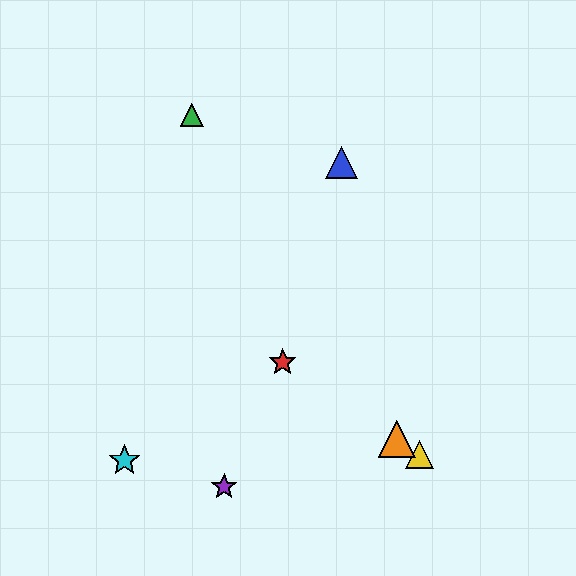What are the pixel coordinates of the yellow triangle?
The yellow triangle is at (420, 455).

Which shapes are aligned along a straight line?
The red star, the yellow triangle, the orange triangle are aligned along a straight line.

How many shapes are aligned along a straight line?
3 shapes (the red star, the yellow triangle, the orange triangle) are aligned along a straight line.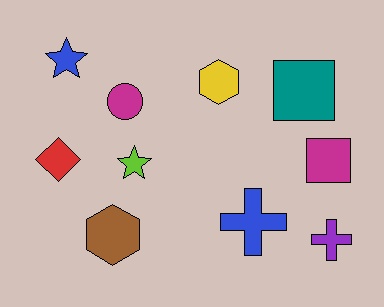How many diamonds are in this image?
There is 1 diamond.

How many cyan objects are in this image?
There are no cyan objects.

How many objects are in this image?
There are 10 objects.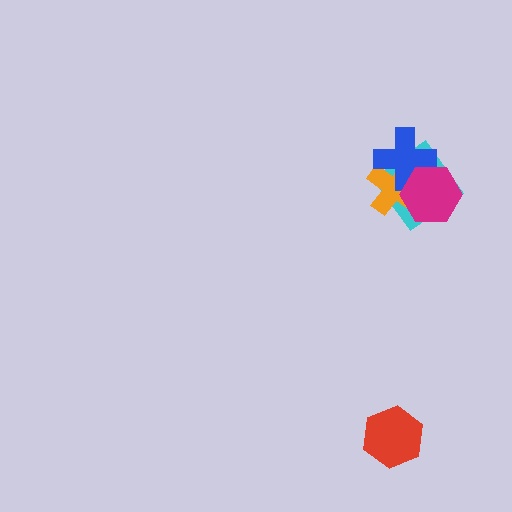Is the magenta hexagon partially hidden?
No, no other shape covers it.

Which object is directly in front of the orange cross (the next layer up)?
The blue cross is directly in front of the orange cross.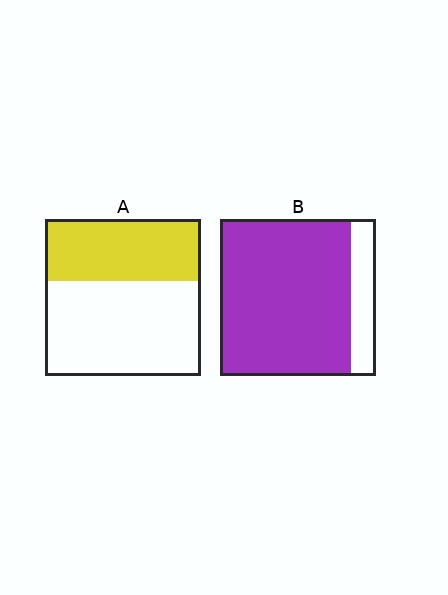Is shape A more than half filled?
No.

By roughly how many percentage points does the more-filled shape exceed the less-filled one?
By roughly 45 percentage points (B over A).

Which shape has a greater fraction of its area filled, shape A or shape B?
Shape B.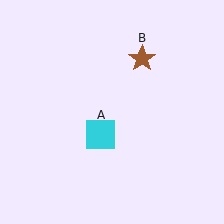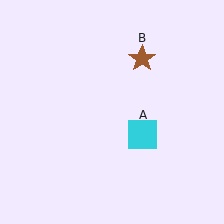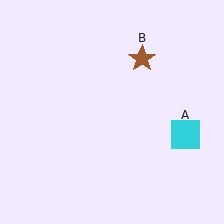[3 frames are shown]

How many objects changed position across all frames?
1 object changed position: cyan square (object A).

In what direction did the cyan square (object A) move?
The cyan square (object A) moved right.